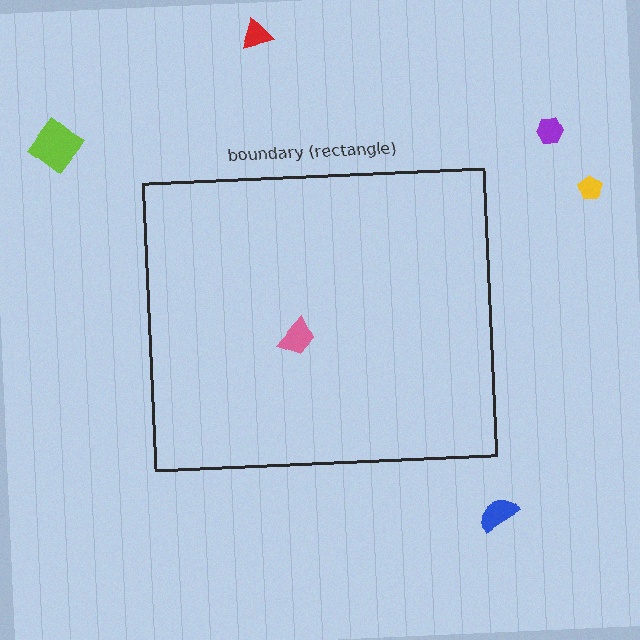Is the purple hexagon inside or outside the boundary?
Outside.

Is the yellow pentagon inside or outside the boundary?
Outside.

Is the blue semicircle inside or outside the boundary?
Outside.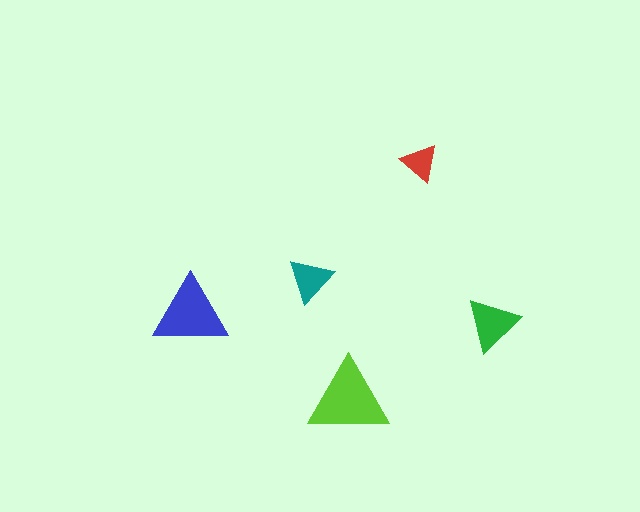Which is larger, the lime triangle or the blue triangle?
The lime one.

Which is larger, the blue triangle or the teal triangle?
The blue one.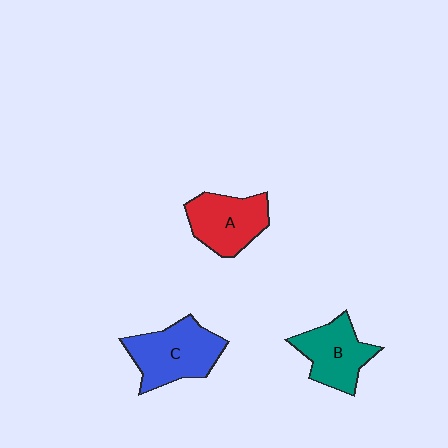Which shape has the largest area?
Shape C (blue).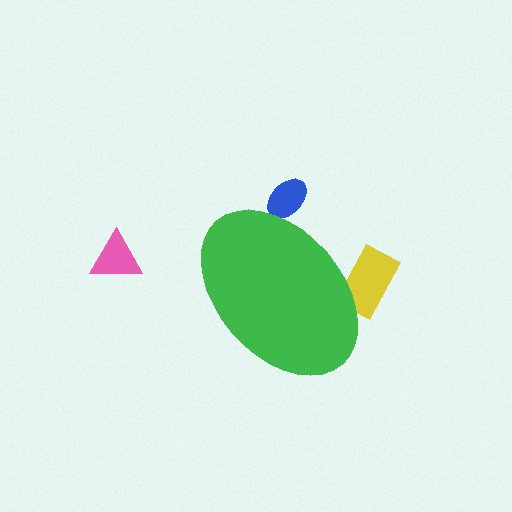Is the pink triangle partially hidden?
No, the pink triangle is fully visible.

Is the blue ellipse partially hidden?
Yes, the blue ellipse is partially hidden behind the green ellipse.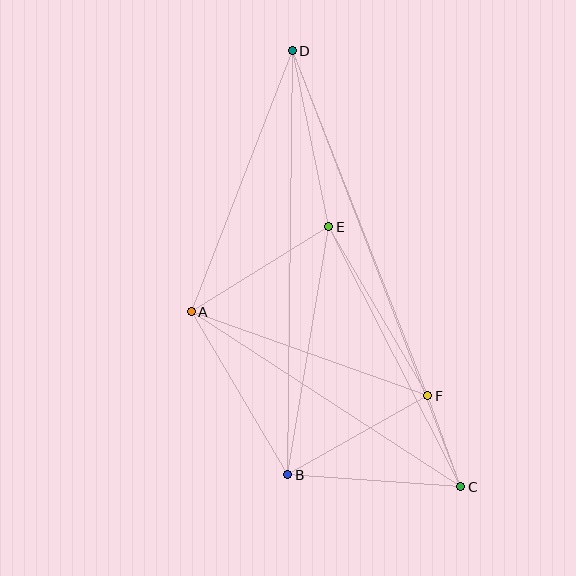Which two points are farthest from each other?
Points C and D are farthest from each other.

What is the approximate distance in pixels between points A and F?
The distance between A and F is approximately 251 pixels.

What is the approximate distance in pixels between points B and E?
The distance between B and E is approximately 251 pixels.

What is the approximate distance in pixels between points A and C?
The distance between A and C is approximately 321 pixels.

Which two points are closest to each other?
Points C and F are closest to each other.